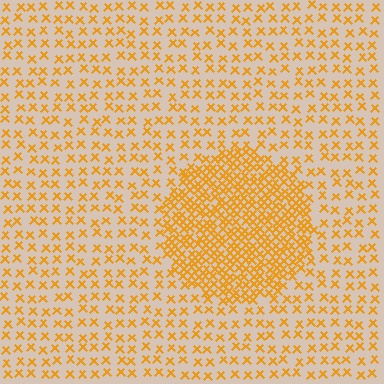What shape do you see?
I see a circle.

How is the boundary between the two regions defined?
The boundary is defined by a change in element density (approximately 2.6x ratio). All elements are the same color, size, and shape.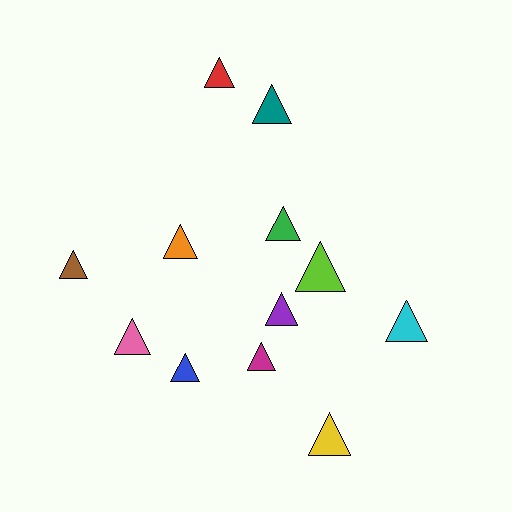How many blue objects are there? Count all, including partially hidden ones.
There is 1 blue object.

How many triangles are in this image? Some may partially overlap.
There are 12 triangles.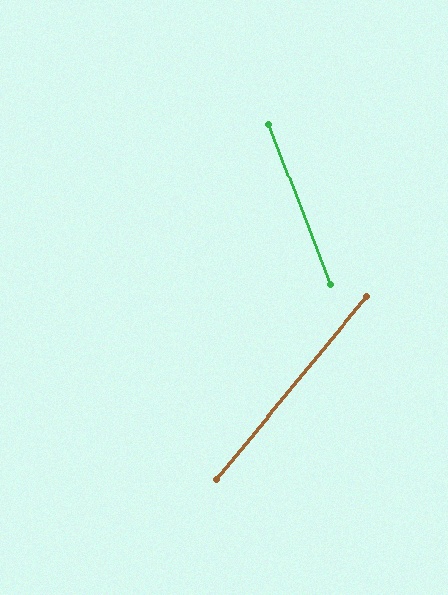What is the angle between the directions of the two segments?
Approximately 60 degrees.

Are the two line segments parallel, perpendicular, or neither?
Neither parallel nor perpendicular — they differ by about 60°.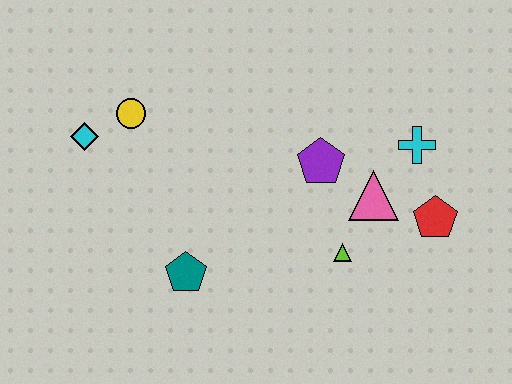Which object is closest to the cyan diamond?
The yellow circle is closest to the cyan diamond.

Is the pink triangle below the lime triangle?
No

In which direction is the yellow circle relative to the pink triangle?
The yellow circle is to the left of the pink triangle.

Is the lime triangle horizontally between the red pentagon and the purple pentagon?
Yes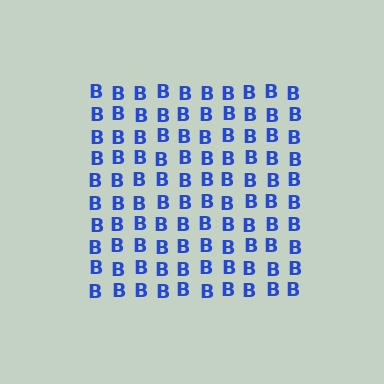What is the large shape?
The large shape is a square.